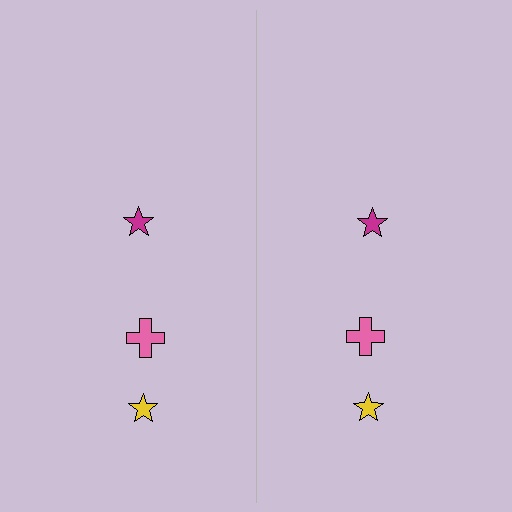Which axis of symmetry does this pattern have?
The pattern has a vertical axis of symmetry running through the center of the image.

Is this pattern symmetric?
Yes, this pattern has bilateral (reflection) symmetry.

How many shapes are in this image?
There are 6 shapes in this image.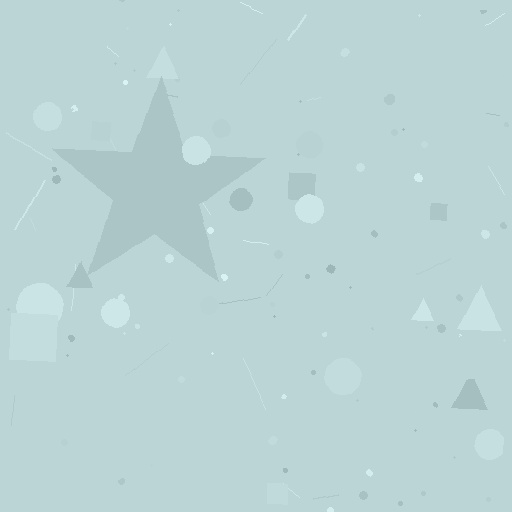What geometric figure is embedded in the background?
A star is embedded in the background.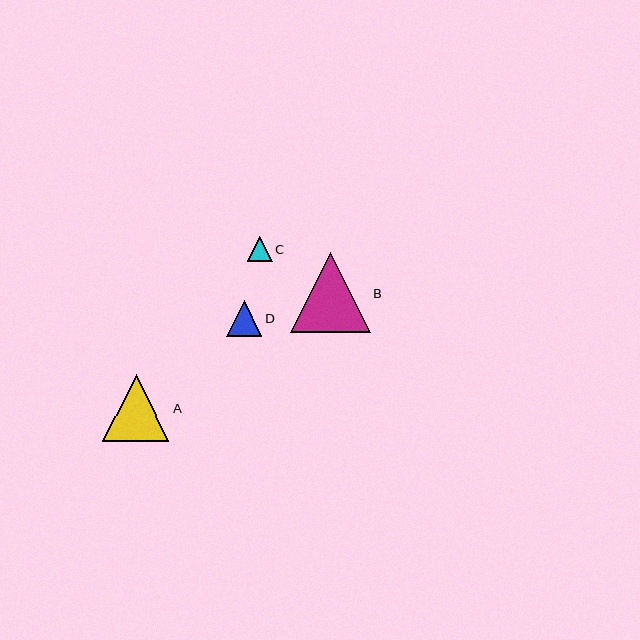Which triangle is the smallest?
Triangle C is the smallest with a size of approximately 25 pixels.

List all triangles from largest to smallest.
From largest to smallest: B, A, D, C.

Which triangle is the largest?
Triangle B is the largest with a size of approximately 80 pixels.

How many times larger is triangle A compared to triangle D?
Triangle A is approximately 1.9 times the size of triangle D.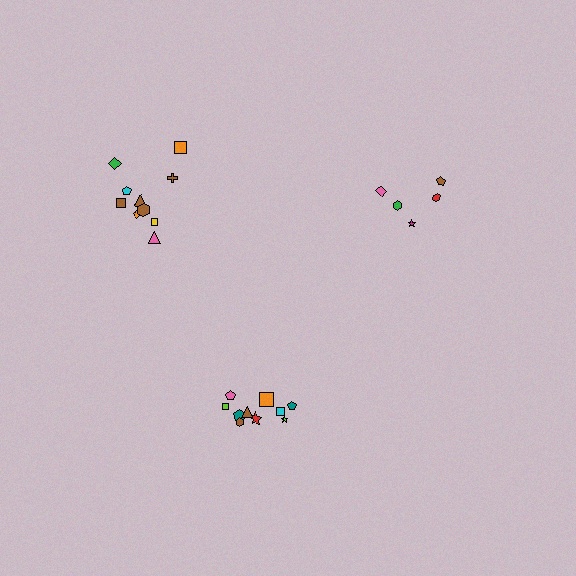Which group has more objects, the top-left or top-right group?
The top-left group.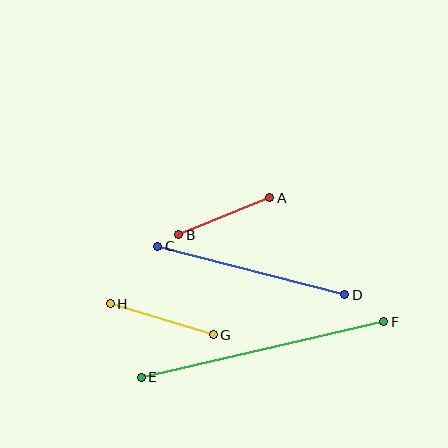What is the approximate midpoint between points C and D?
The midpoint is at approximately (251, 271) pixels.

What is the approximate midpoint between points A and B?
The midpoint is at approximately (224, 216) pixels.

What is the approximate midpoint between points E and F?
The midpoint is at approximately (263, 349) pixels.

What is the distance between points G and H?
The distance is approximately 107 pixels.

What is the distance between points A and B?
The distance is approximately 98 pixels.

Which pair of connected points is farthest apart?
Points E and F are farthest apart.